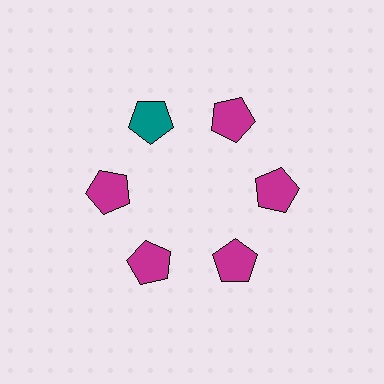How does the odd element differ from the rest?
It has a different color: teal instead of magenta.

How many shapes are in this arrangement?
There are 6 shapes arranged in a ring pattern.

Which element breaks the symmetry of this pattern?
The teal pentagon at roughly the 11 o'clock position breaks the symmetry. All other shapes are magenta pentagons.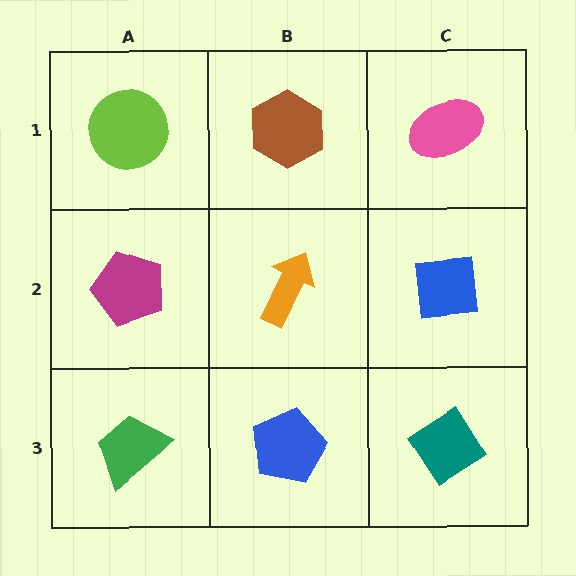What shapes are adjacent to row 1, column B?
An orange arrow (row 2, column B), a lime circle (row 1, column A), a pink ellipse (row 1, column C).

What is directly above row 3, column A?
A magenta pentagon.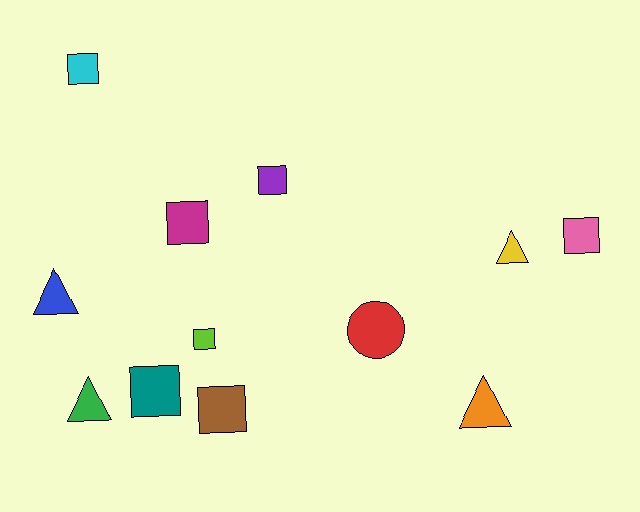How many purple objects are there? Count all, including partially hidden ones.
There is 1 purple object.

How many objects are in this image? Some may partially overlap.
There are 12 objects.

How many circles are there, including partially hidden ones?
There is 1 circle.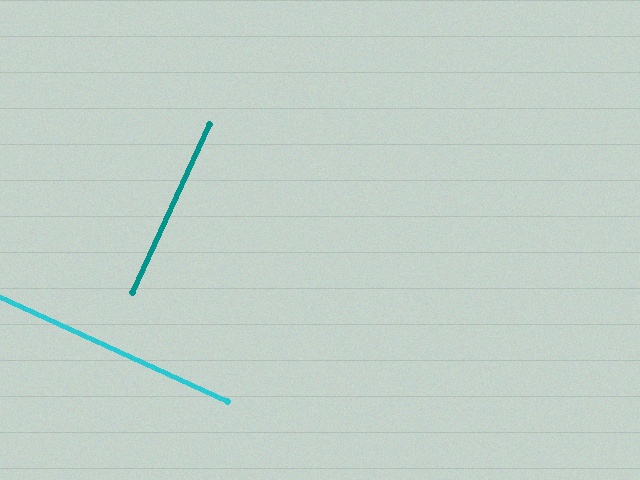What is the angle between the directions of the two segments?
Approximately 90 degrees.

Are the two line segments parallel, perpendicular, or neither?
Perpendicular — they meet at approximately 90°.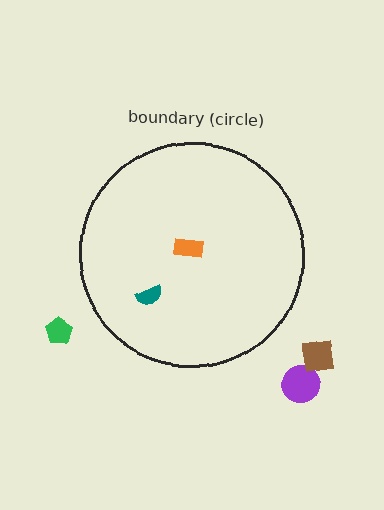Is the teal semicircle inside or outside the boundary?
Inside.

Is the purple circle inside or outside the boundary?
Outside.